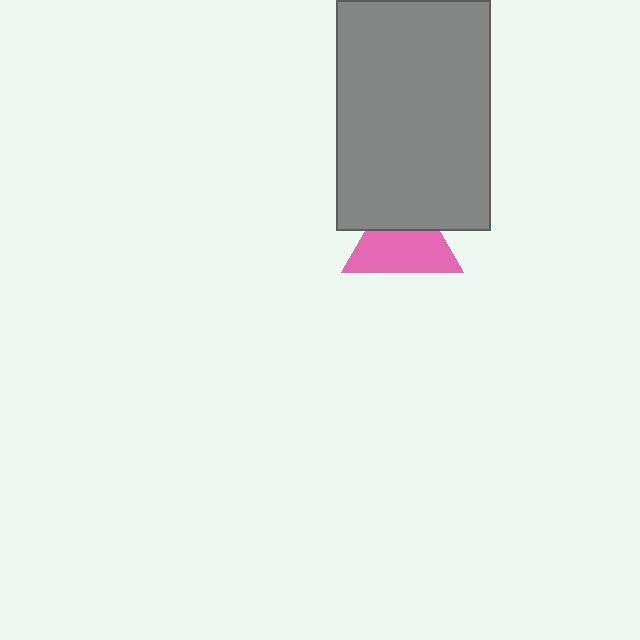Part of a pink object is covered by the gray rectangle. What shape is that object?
It is a triangle.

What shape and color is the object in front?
The object in front is a gray rectangle.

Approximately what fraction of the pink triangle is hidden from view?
Roughly 37% of the pink triangle is hidden behind the gray rectangle.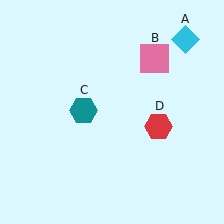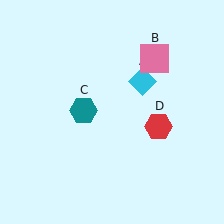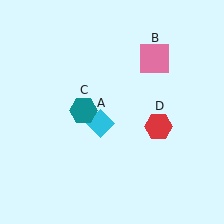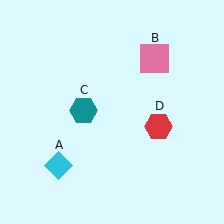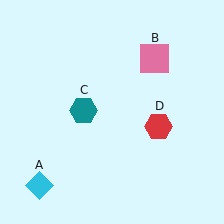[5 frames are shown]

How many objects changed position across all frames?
1 object changed position: cyan diamond (object A).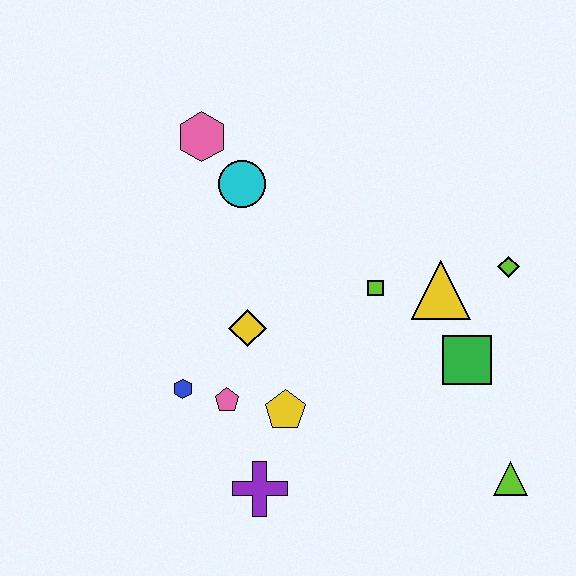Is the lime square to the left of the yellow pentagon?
No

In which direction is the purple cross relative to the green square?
The purple cross is to the left of the green square.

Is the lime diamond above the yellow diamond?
Yes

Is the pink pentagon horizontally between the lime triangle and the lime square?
No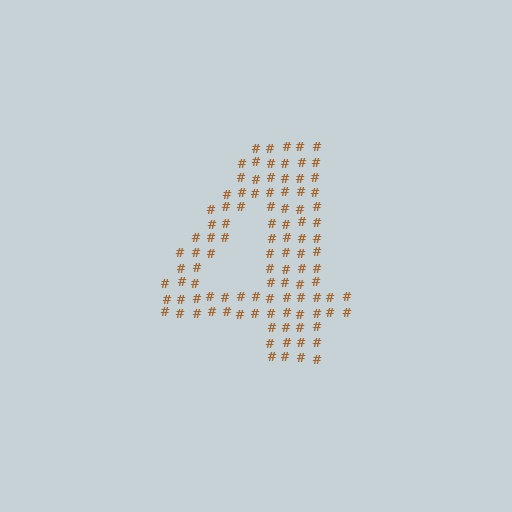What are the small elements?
The small elements are hash symbols.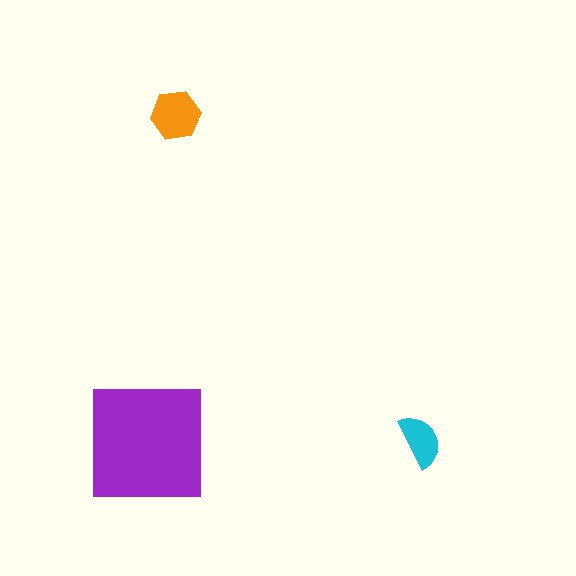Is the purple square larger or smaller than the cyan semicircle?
Larger.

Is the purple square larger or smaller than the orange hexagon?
Larger.